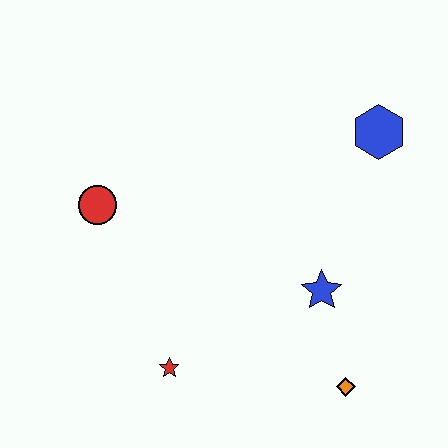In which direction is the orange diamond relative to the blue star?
The orange diamond is below the blue star.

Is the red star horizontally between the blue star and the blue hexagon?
No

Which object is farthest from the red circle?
The orange diamond is farthest from the red circle.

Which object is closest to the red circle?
The red star is closest to the red circle.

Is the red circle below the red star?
No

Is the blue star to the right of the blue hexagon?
No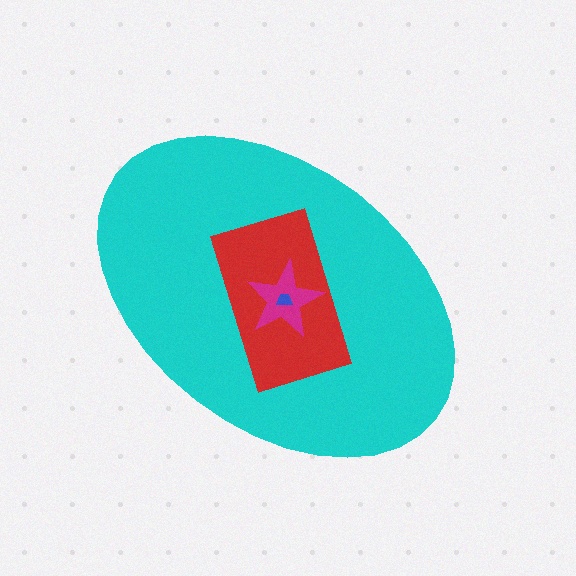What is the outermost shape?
The cyan ellipse.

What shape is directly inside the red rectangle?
The magenta star.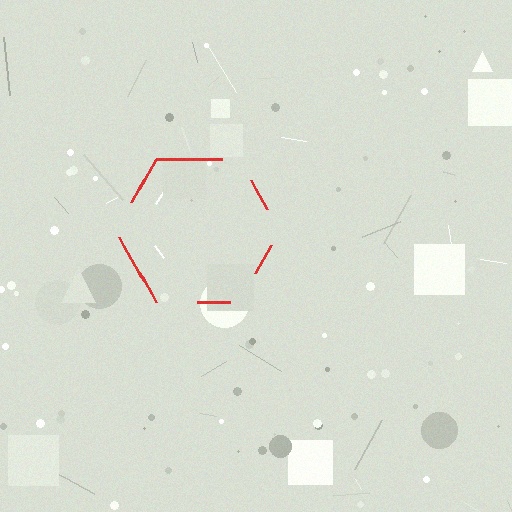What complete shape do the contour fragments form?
The contour fragments form a hexagon.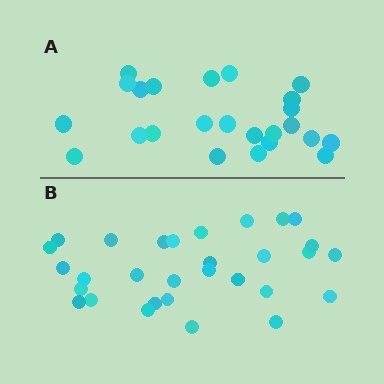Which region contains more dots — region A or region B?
Region B (the bottom region) has more dots.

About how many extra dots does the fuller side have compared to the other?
Region B has about 6 more dots than region A.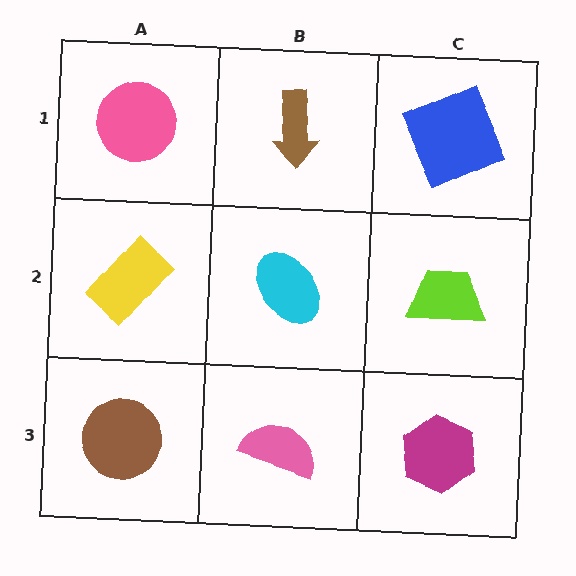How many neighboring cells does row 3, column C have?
2.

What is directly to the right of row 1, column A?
A brown arrow.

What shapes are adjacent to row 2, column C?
A blue square (row 1, column C), a magenta hexagon (row 3, column C), a cyan ellipse (row 2, column B).